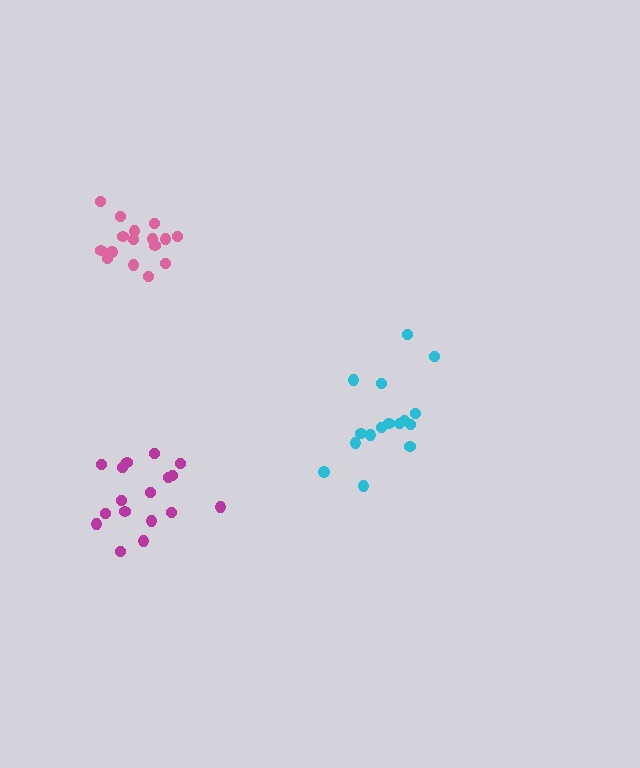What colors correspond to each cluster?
The clusters are colored: cyan, pink, magenta.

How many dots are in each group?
Group 1: 16 dots, Group 2: 16 dots, Group 3: 17 dots (49 total).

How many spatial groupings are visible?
There are 3 spatial groupings.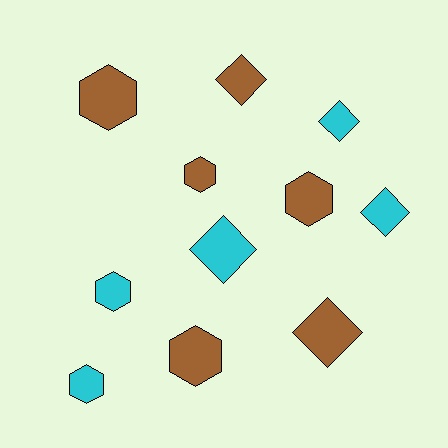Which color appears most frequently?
Brown, with 6 objects.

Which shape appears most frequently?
Hexagon, with 6 objects.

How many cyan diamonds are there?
There are 3 cyan diamonds.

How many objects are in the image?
There are 11 objects.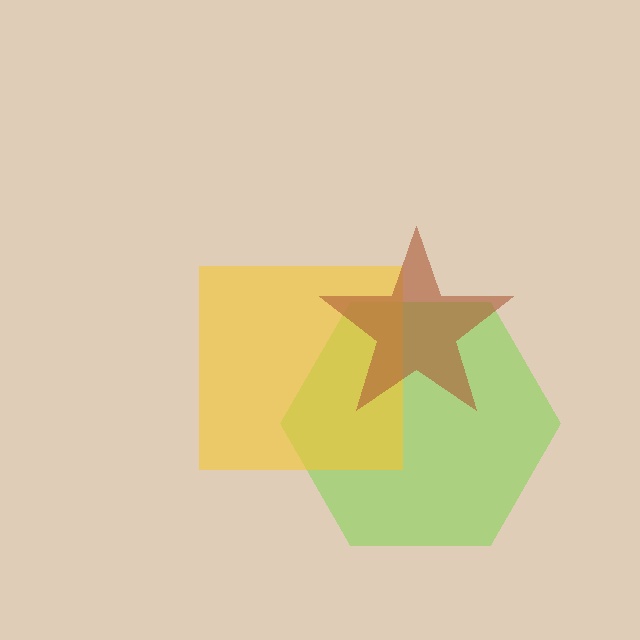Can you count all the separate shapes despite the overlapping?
Yes, there are 3 separate shapes.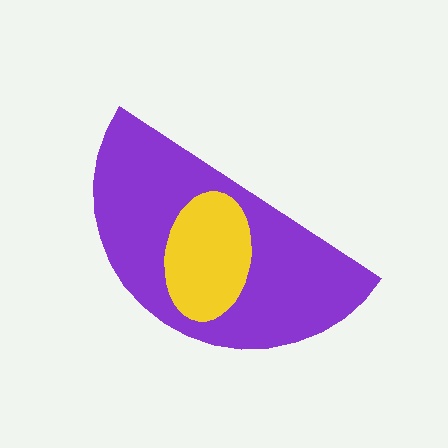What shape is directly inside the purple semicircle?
The yellow ellipse.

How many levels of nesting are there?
2.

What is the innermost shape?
The yellow ellipse.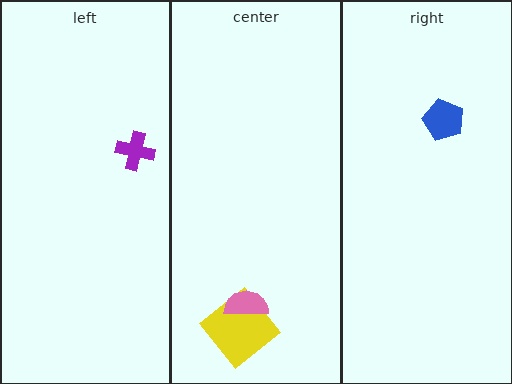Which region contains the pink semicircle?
The center region.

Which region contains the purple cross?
The left region.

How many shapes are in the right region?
1.